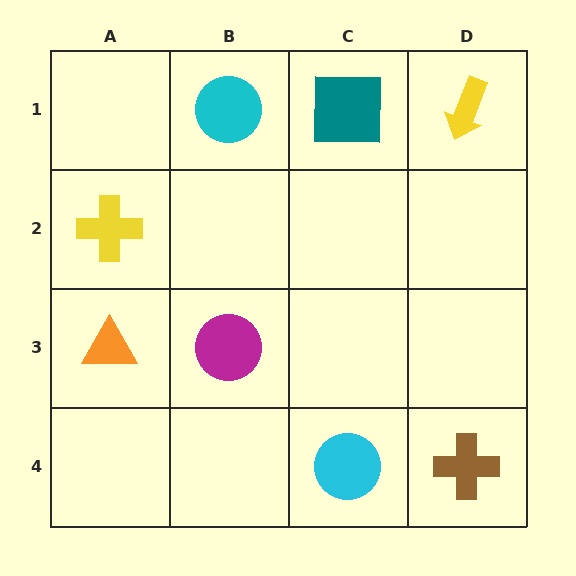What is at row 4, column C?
A cyan circle.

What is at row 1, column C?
A teal square.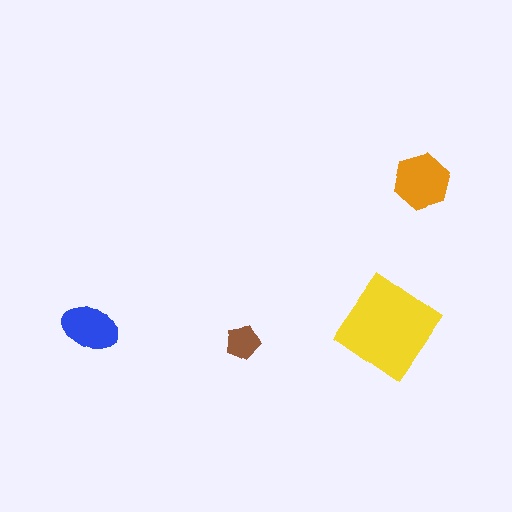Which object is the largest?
The yellow diamond.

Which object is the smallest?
The brown pentagon.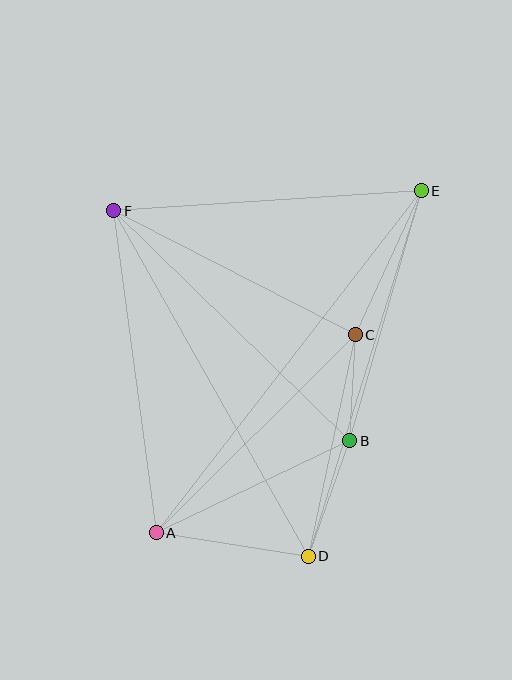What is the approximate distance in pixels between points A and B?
The distance between A and B is approximately 215 pixels.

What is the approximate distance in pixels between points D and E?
The distance between D and E is approximately 383 pixels.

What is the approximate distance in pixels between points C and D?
The distance between C and D is approximately 227 pixels.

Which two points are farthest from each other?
Points A and E are farthest from each other.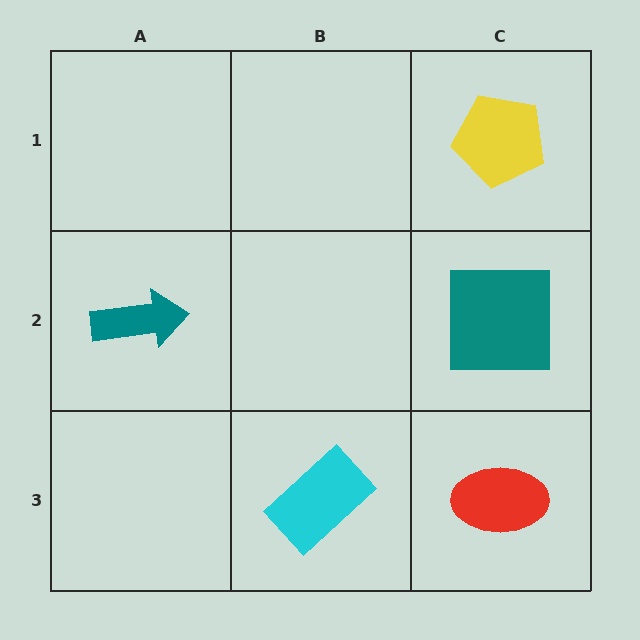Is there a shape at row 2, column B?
No, that cell is empty.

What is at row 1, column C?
A yellow pentagon.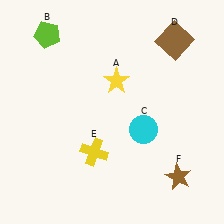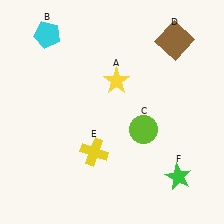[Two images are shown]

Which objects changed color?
B changed from lime to cyan. C changed from cyan to lime. F changed from brown to green.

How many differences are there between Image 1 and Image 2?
There are 3 differences between the two images.